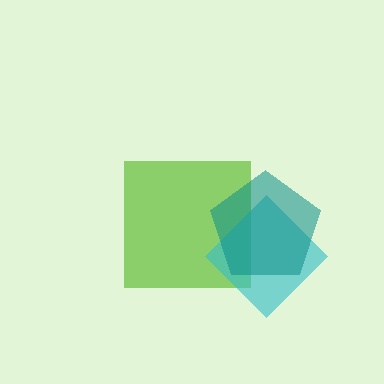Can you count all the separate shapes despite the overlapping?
Yes, there are 3 separate shapes.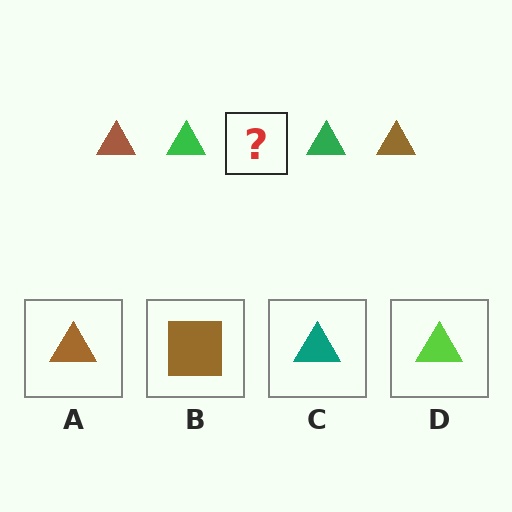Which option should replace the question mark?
Option A.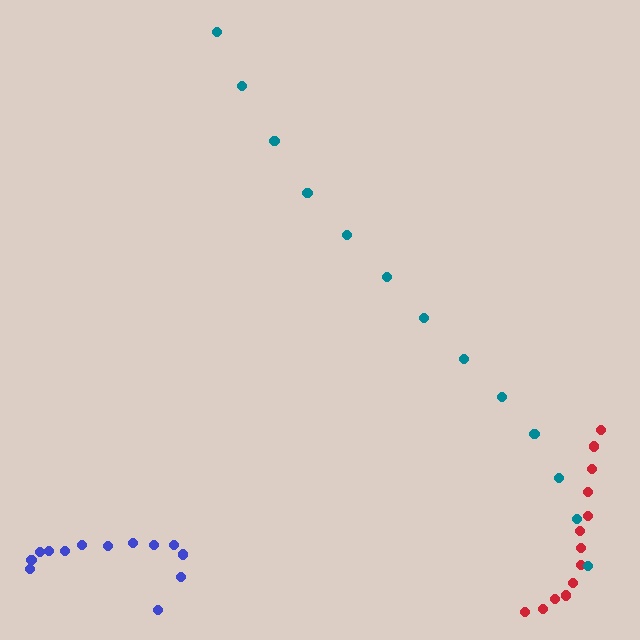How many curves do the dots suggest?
There are 3 distinct paths.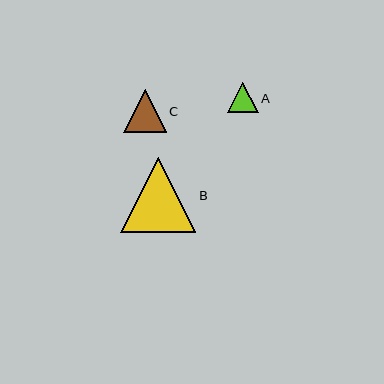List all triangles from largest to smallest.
From largest to smallest: B, C, A.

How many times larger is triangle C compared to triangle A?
Triangle C is approximately 1.4 times the size of triangle A.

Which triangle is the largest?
Triangle B is the largest with a size of approximately 75 pixels.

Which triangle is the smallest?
Triangle A is the smallest with a size of approximately 31 pixels.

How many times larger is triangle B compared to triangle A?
Triangle B is approximately 2.4 times the size of triangle A.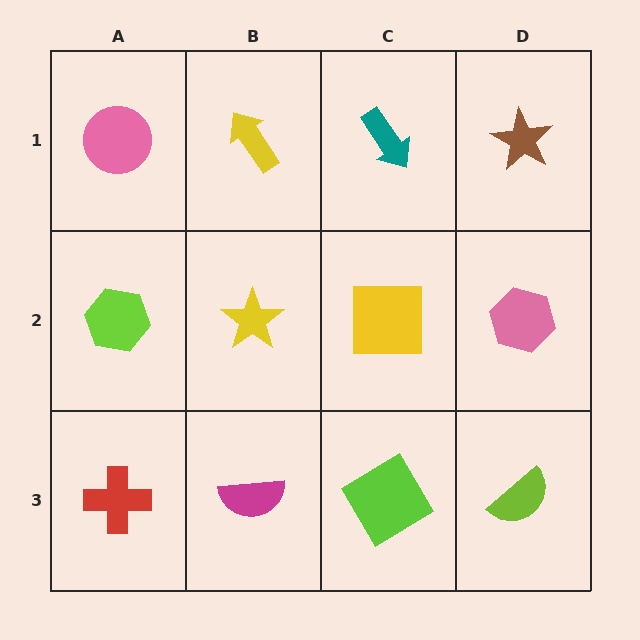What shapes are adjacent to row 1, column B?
A yellow star (row 2, column B), a pink circle (row 1, column A), a teal arrow (row 1, column C).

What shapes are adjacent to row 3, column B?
A yellow star (row 2, column B), a red cross (row 3, column A), a lime diamond (row 3, column C).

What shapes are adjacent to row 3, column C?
A yellow square (row 2, column C), a magenta semicircle (row 3, column B), a lime semicircle (row 3, column D).